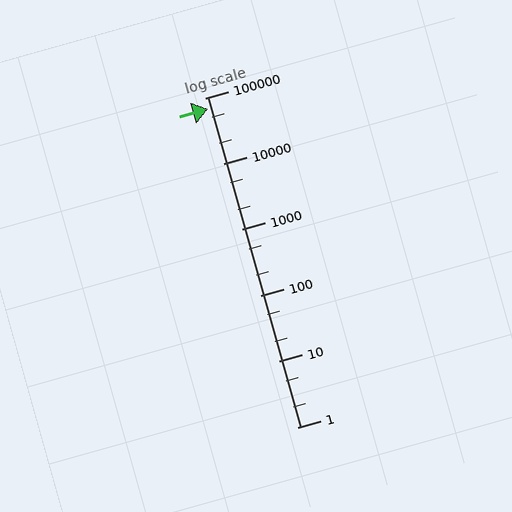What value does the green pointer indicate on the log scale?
The pointer indicates approximately 69000.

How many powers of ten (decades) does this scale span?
The scale spans 5 decades, from 1 to 100000.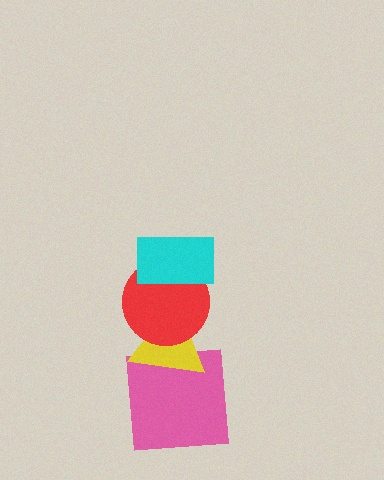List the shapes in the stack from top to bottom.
From top to bottom: the cyan rectangle, the red circle, the yellow triangle, the pink square.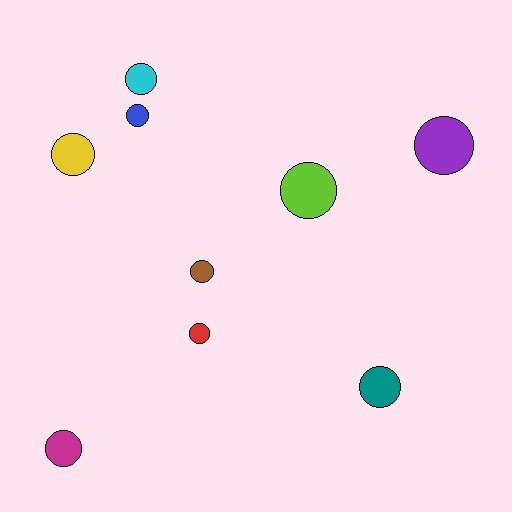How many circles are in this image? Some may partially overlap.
There are 9 circles.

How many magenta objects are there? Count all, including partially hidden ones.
There is 1 magenta object.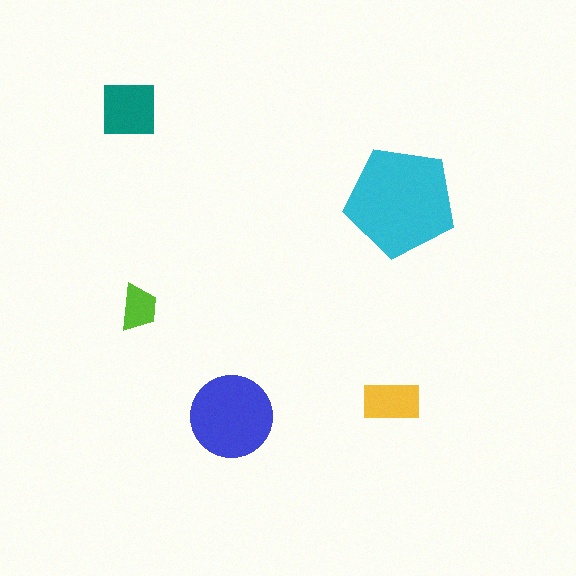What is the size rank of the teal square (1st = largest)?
3rd.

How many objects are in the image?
There are 5 objects in the image.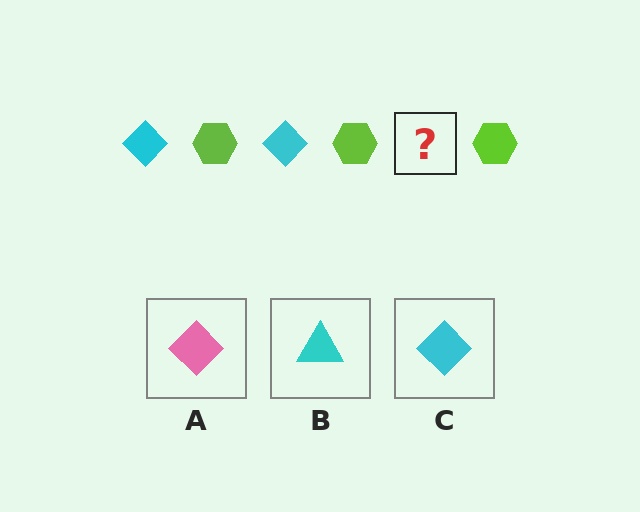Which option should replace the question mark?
Option C.